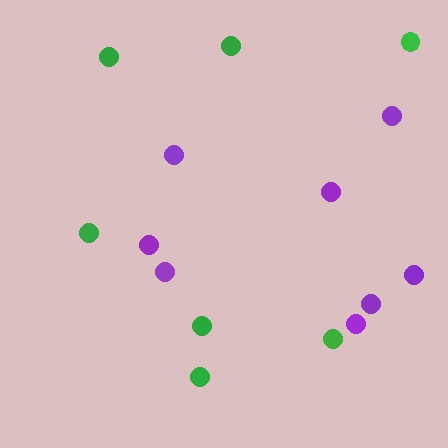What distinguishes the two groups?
There are 2 groups: one group of green circles (7) and one group of purple circles (8).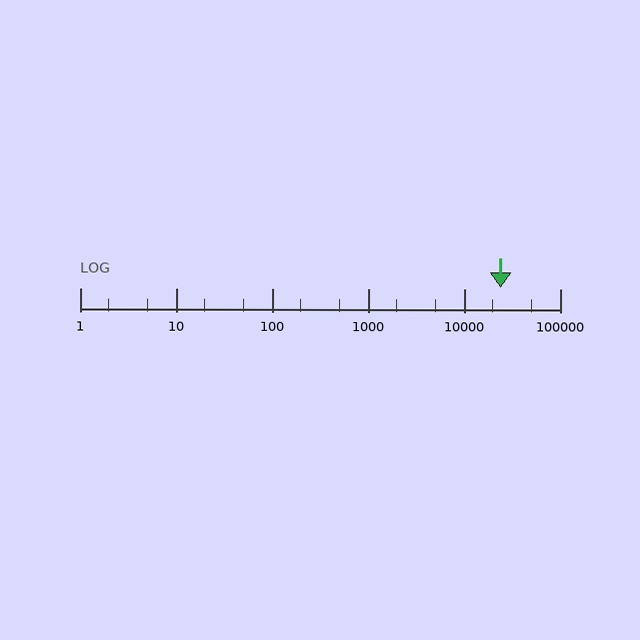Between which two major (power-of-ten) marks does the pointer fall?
The pointer is between 10000 and 100000.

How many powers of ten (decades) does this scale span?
The scale spans 5 decades, from 1 to 100000.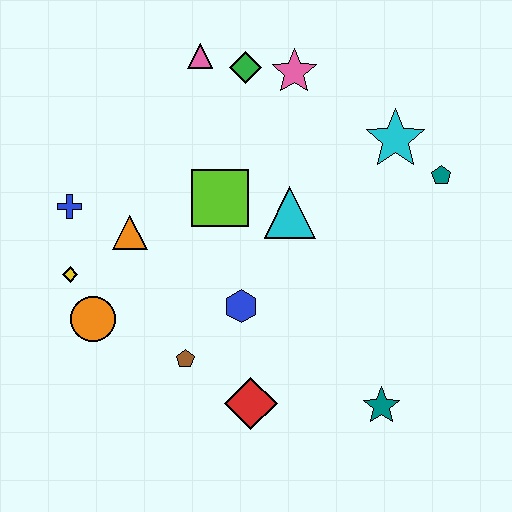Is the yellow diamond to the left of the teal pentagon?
Yes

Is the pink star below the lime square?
No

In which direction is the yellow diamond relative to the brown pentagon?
The yellow diamond is to the left of the brown pentagon.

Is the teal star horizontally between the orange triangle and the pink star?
No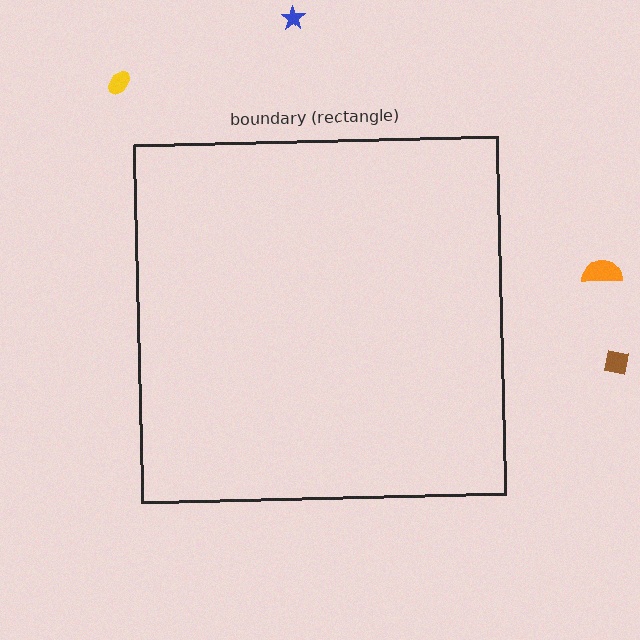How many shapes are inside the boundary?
0 inside, 4 outside.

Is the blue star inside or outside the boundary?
Outside.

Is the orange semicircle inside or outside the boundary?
Outside.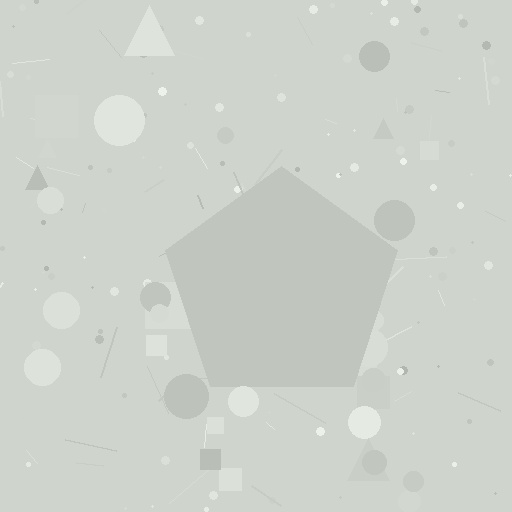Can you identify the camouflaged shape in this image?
The camouflaged shape is a pentagon.